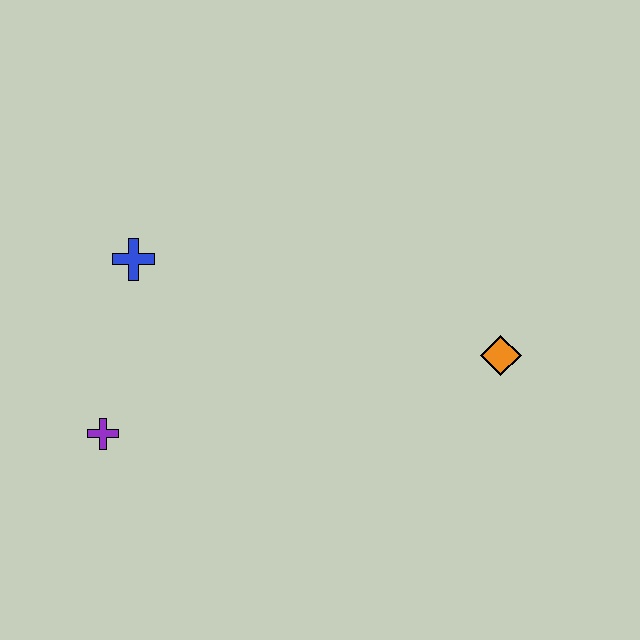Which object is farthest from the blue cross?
The orange diamond is farthest from the blue cross.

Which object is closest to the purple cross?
The blue cross is closest to the purple cross.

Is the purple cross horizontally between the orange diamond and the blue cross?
No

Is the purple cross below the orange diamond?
Yes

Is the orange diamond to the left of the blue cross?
No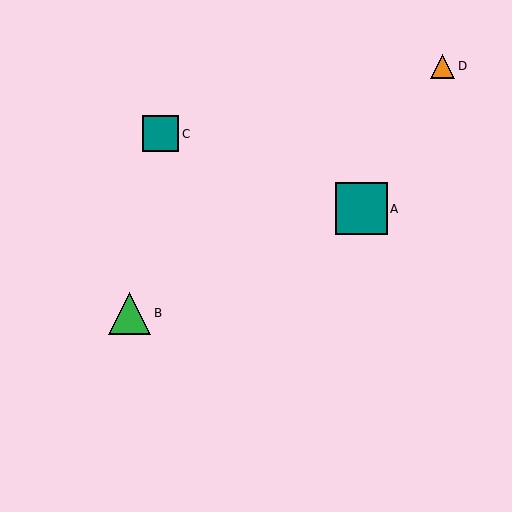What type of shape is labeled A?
Shape A is a teal square.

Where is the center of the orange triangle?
The center of the orange triangle is at (443, 66).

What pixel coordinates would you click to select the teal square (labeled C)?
Click at (161, 134) to select the teal square C.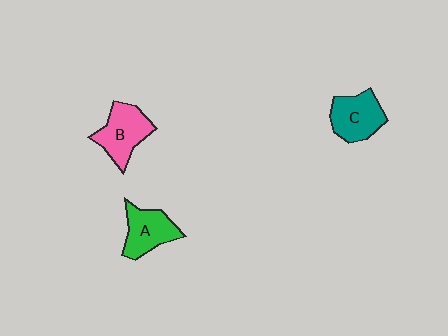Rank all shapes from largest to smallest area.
From largest to smallest: B (pink), C (teal), A (green).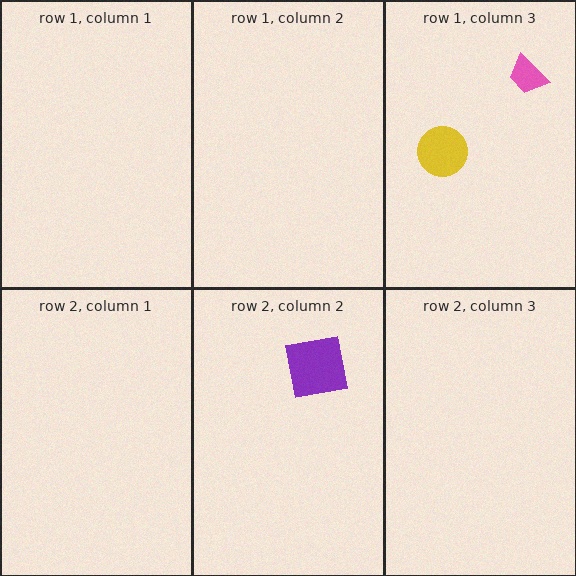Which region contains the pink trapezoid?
The row 1, column 3 region.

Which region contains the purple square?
The row 2, column 2 region.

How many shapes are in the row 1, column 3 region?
2.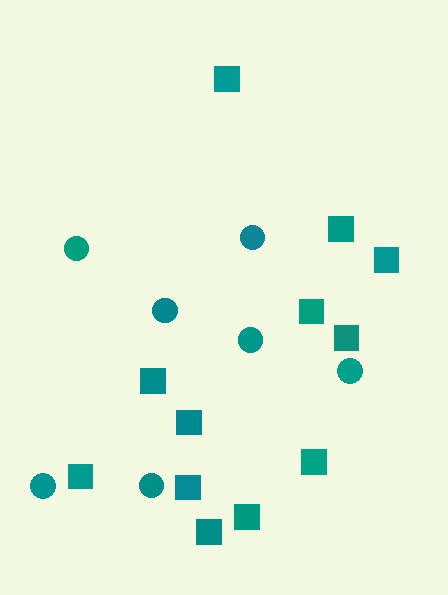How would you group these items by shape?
There are 2 groups: one group of squares (12) and one group of circles (7).